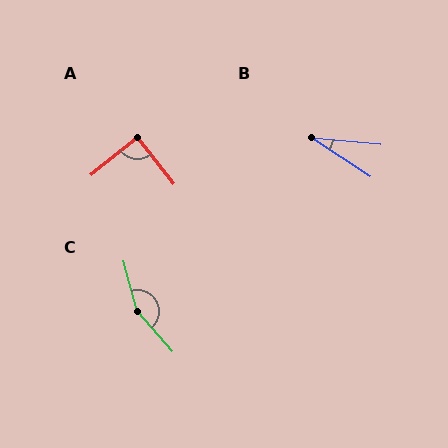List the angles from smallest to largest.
B (28°), A (90°), C (154°).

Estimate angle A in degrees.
Approximately 90 degrees.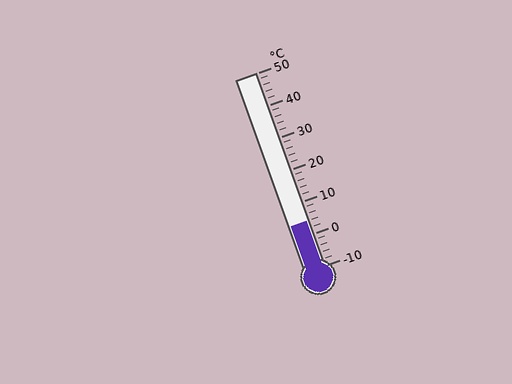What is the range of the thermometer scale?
The thermometer scale ranges from -10°C to 50°C.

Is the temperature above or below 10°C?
The temperature is below 10°C.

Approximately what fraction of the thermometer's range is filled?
The thermometer is filled to approximately 25% of its range.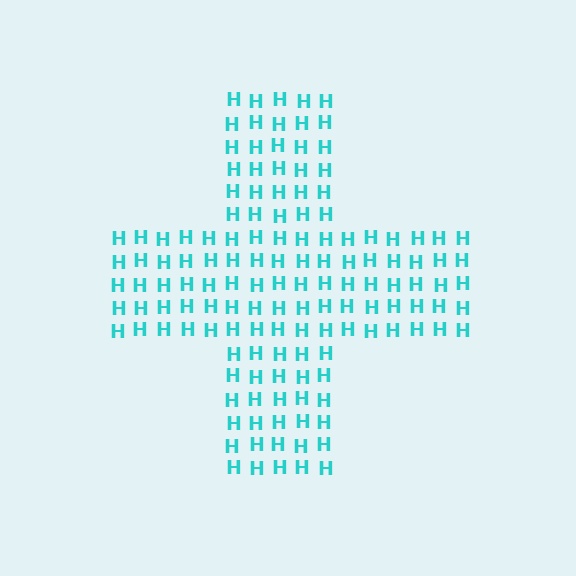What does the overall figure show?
The overall figure shows a cross.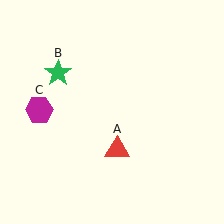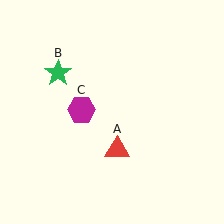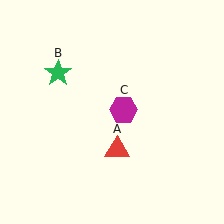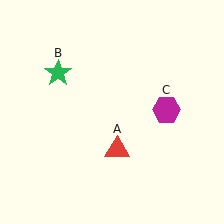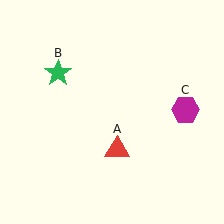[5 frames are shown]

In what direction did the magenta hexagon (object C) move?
The magenta hexagon (object C) moved right.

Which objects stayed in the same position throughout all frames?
Red triangle (object A) and green star (object B) remained stationary.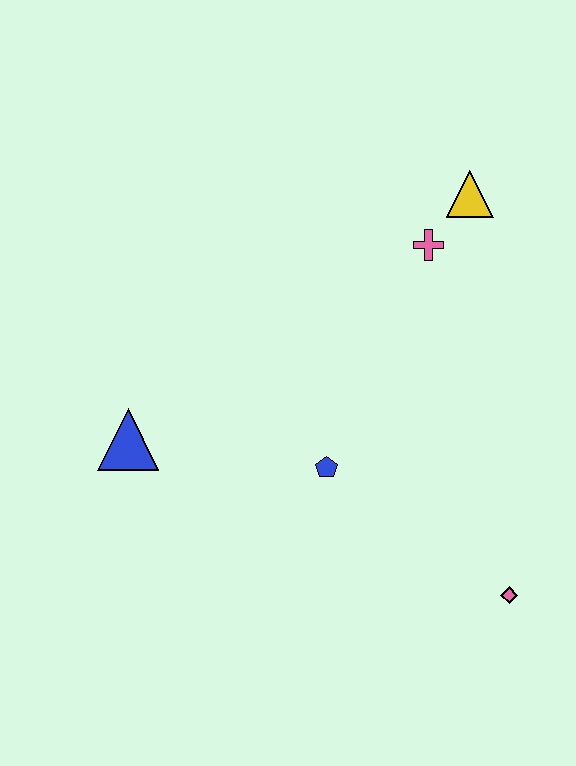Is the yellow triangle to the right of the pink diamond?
No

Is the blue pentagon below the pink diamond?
No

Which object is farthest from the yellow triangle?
The blue triangle is farthest from the yellow triangle.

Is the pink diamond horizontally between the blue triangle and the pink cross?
No